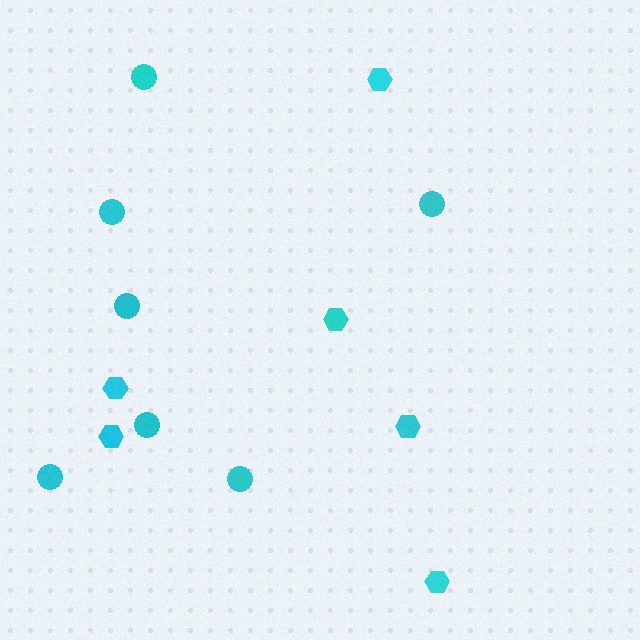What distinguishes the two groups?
There are 2 groups: one group of circles (7) and one group of hexagons (6).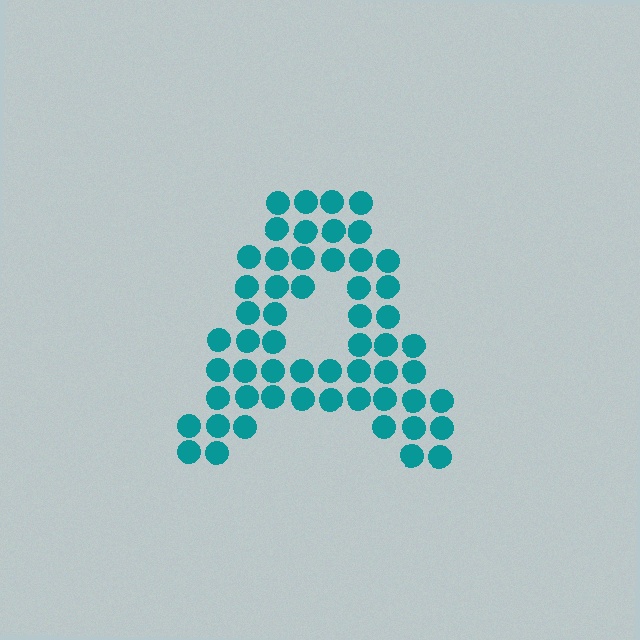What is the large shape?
The large shape is the letter A.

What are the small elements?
The small elements are circles.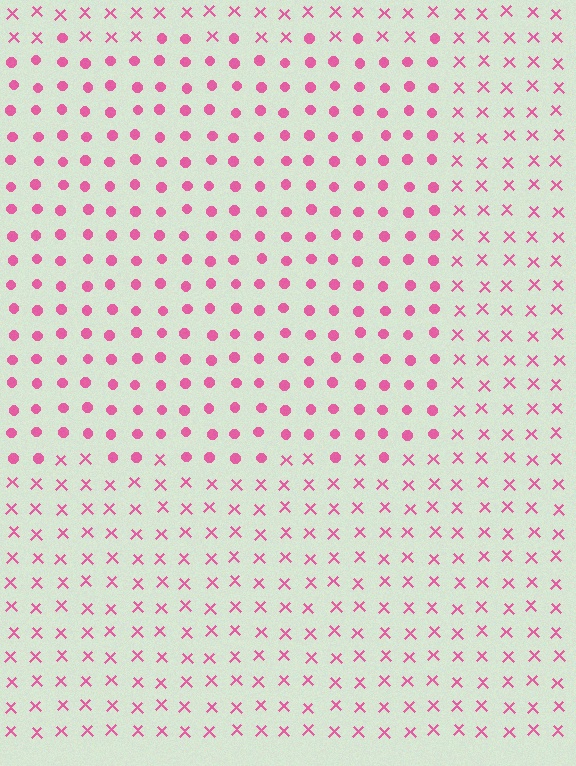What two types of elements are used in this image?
The image uses circles inside the rectangle region and X marks outside it.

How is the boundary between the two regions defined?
The boundary is defined by a change in element shape: circles inside vs. X marks outside. All elements share the same color and spacing.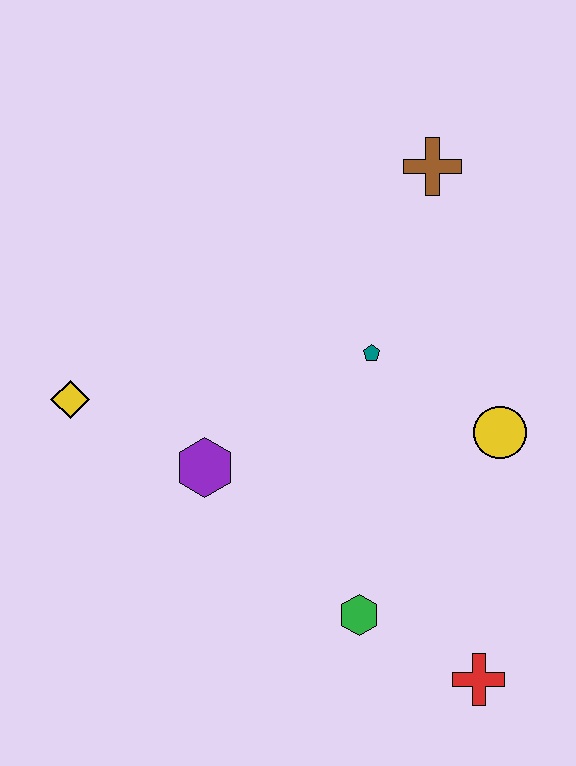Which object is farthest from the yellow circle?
The yellow diamond is farthest from the yellow circle.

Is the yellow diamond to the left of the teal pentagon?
Yes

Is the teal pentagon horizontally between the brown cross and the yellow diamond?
Yes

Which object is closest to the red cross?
The green hexagon is closest to the red cross.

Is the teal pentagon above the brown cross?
No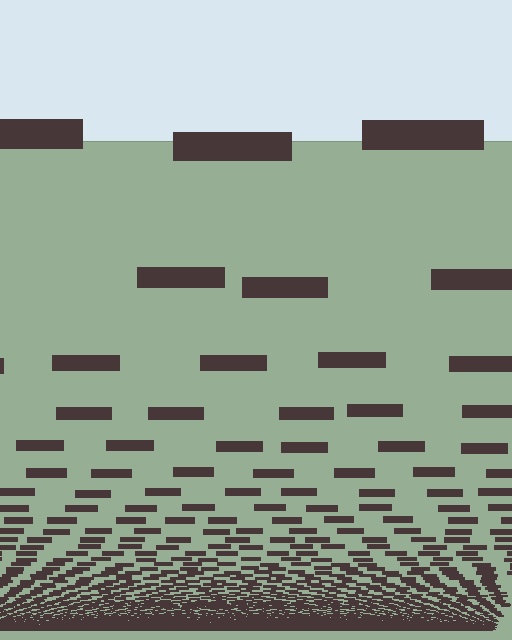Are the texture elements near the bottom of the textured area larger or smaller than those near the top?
Smaller. The gradient is inverted — elements near the bottom are smaller and denser.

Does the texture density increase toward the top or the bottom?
Density increases toward the bottom.